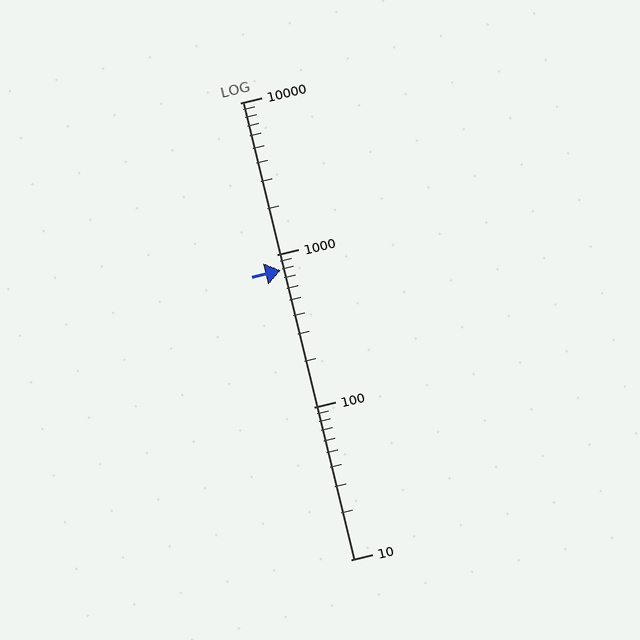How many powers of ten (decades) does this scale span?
The scale spans 3 decades, from 10 to 10000.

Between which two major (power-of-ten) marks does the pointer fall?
The pointer is between 100 and 1000.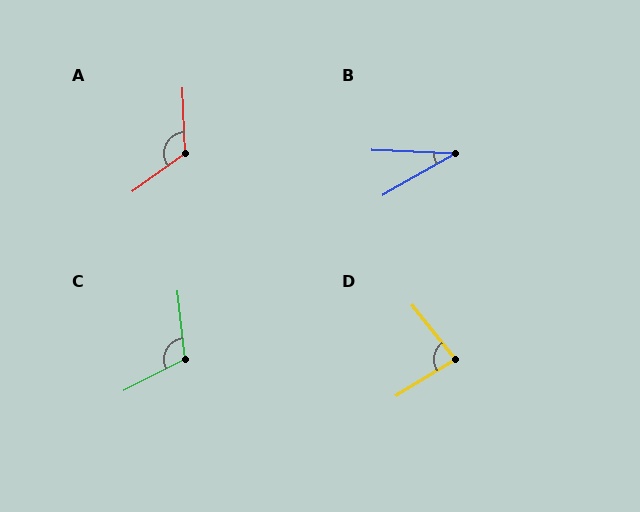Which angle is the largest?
A, at approximately 123 degrees.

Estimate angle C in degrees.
Approximately 111 degrees.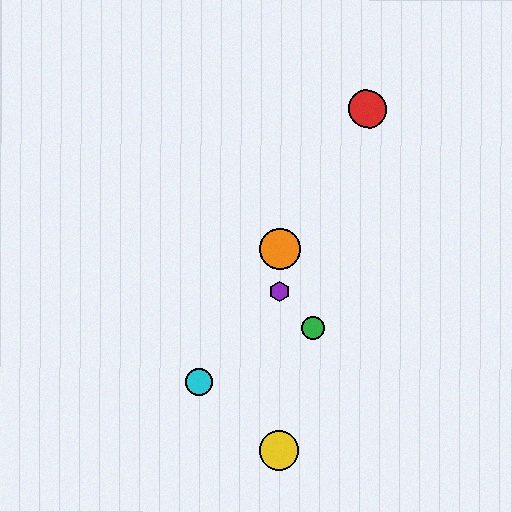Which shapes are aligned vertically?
The blue hexagon, the yellow circle, the purple hexagon, the orange circle are aligned vertically.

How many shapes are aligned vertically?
4 shapes (the blue hexagon, the yellow circle, the purple hexagon, the orange circle) are aligned vertically.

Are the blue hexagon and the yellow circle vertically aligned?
Yes, both are at x≈280.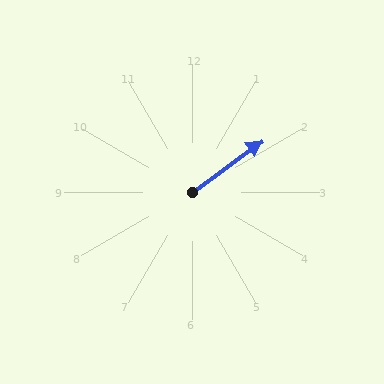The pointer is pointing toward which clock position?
Roughly 2 o'clock.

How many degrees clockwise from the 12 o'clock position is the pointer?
Approximately 54 degrees.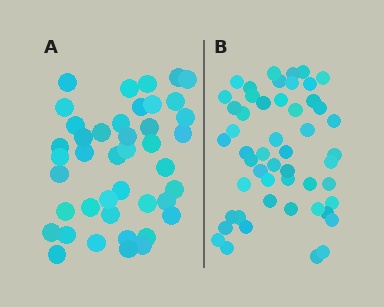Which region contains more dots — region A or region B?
Region B (the right region) has more dots.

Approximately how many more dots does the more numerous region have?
Region B has roughly 8 or so more dots than region A.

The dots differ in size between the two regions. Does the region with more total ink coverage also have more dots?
No. Region A has more total ink coverage because its dots are larger, but region B actually contains more individual dots. Total area can be misleading — the number of items is what matters here.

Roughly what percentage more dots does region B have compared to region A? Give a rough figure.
About 20% more.